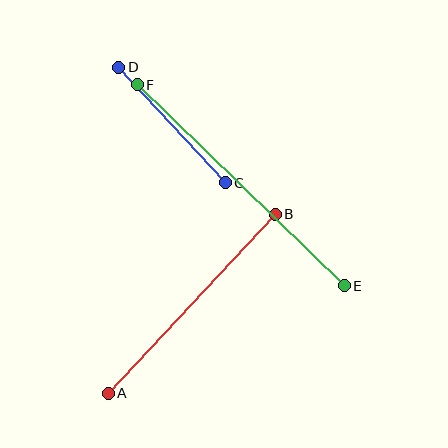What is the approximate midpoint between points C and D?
The midpoint is at approximately (172, 125) pixels.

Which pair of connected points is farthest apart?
Points E and F are farthest apart.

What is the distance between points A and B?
The distance is approximately 245 pixels.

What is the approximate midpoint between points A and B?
The midpoint is at approximately (192, 304) pixels.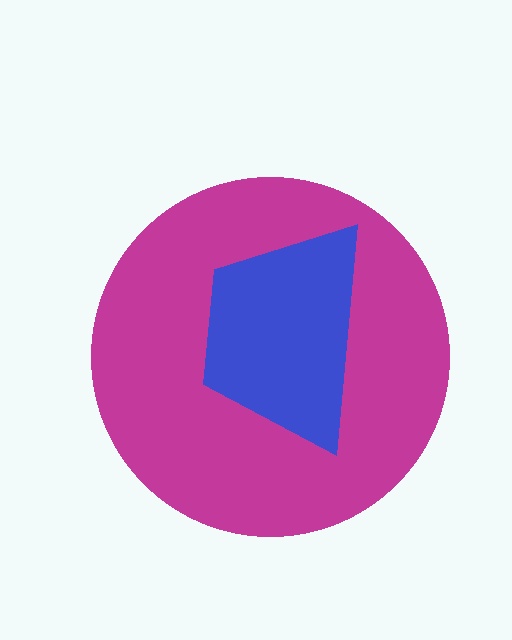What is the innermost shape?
The blue trapezoid.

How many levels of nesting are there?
2.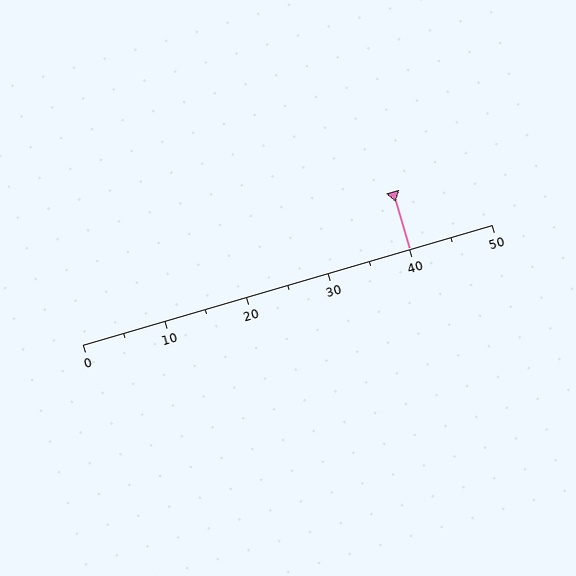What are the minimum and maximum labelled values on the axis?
The axis runs from 0 to 50.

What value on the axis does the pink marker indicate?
The marker indicates approximately 40.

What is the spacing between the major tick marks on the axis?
The major ticks are spaced 10 apart.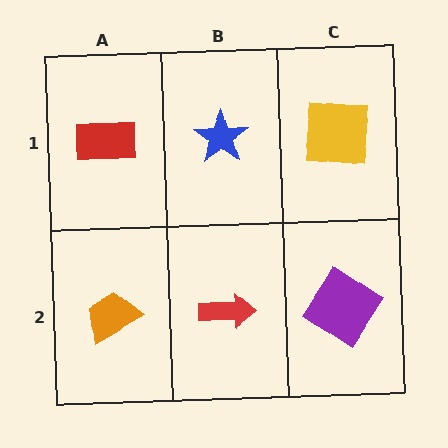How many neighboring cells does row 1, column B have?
3.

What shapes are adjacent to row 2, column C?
A yellow square (row 1, column C), a red arrow (row 2, column B).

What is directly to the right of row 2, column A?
A red arrow.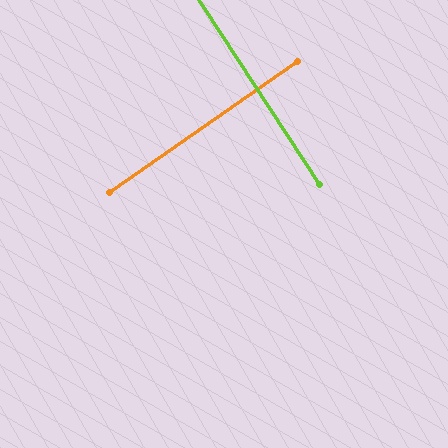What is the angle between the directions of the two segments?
Approximately 88 degrees.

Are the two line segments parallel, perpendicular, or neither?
Perpendicular — they meet at approximately 88°.